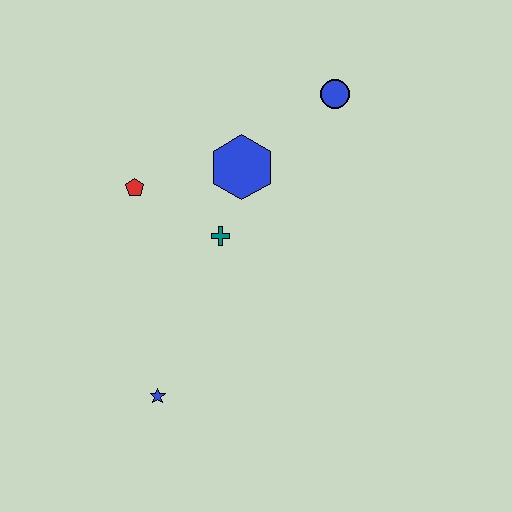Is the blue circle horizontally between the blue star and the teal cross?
No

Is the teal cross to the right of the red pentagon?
Yes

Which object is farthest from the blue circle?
The blue star is farthest from the blue circle.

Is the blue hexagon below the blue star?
No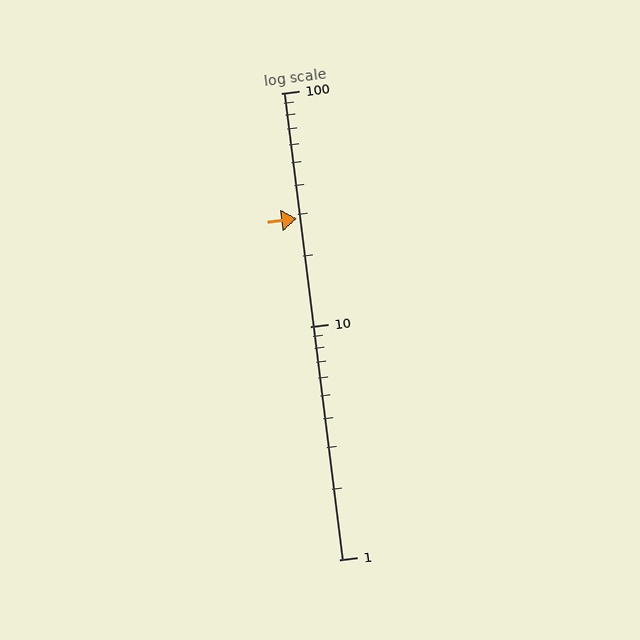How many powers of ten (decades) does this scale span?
The scale spans 2 decades, from 1 to 100.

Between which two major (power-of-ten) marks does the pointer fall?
The pointer is between 10 and 100.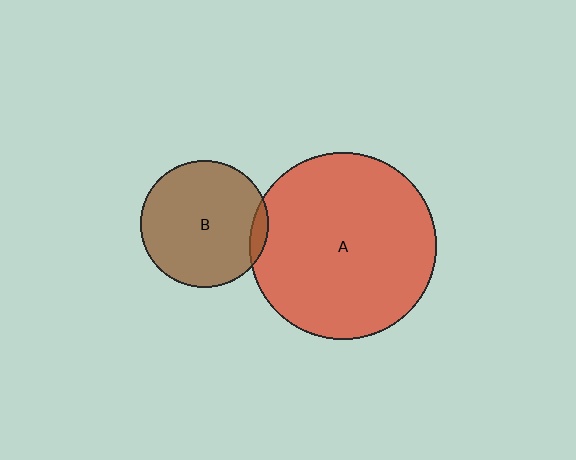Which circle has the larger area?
Circle A (red).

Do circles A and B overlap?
Yes.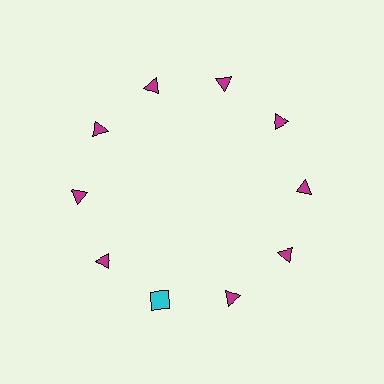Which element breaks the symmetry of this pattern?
The cyan square at roughly the 7 o'clock position breaks the symmetry. All other shapes are magenta triangles.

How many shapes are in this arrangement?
There are 10 shapes arranged in a ring pattern.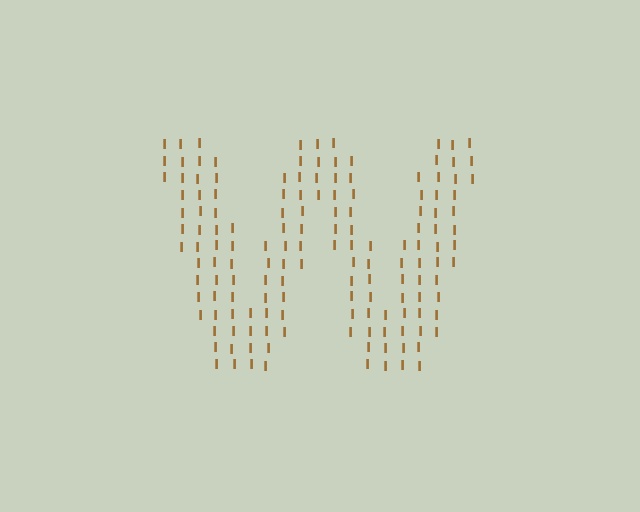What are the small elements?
The small elements are letter I's.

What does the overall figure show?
The overall figure shows the letter W.